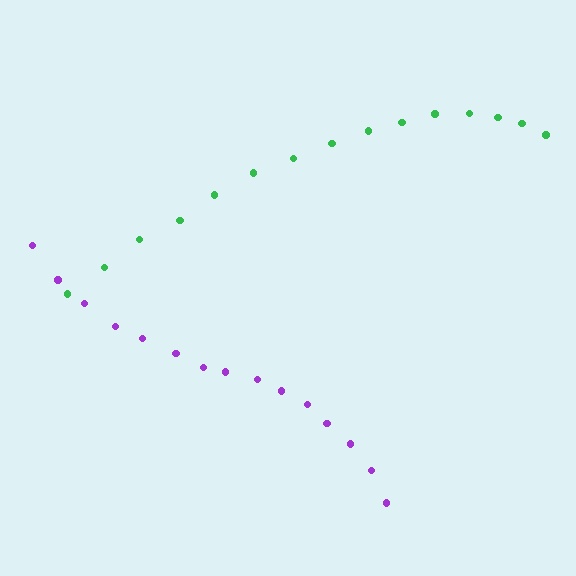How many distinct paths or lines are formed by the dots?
There are 2 distinct paths.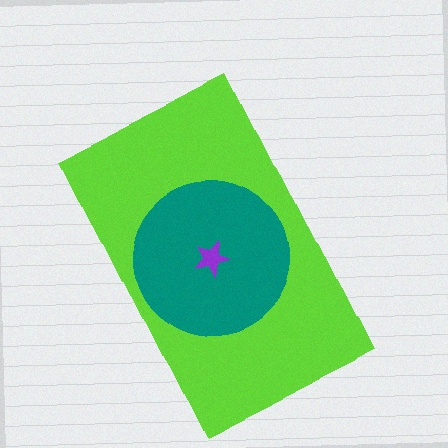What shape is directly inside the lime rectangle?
The teal circle.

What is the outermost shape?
The lime rectangle.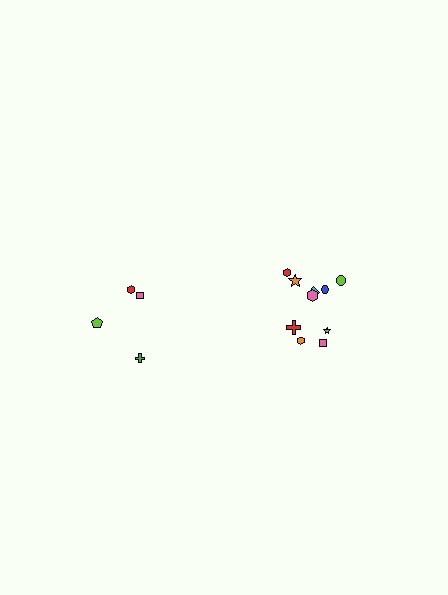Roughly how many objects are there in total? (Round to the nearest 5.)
Roughly 15 objects in total.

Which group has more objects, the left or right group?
The right group.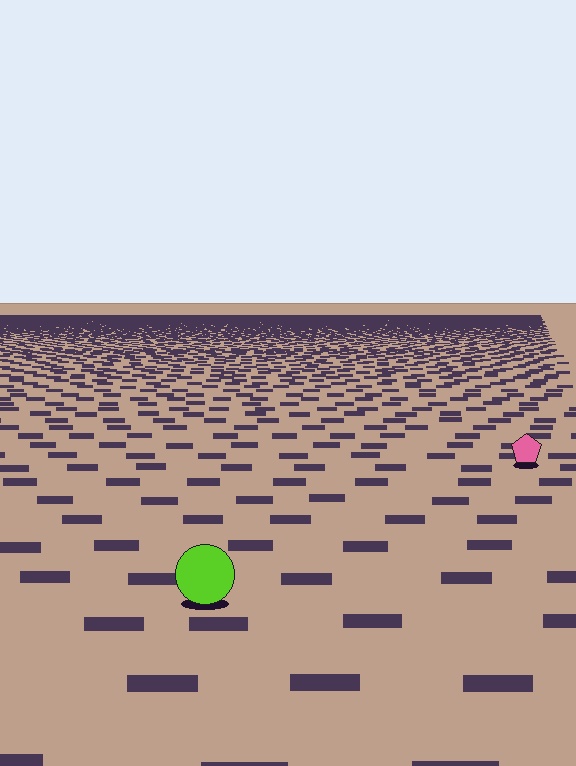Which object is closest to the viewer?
The lime circle is closest. The texture marks near it are larger and more spread out.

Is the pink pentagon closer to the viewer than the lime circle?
No. The lime circle is closer — you can tell from the texture gradient: the ground texture is coarser near it.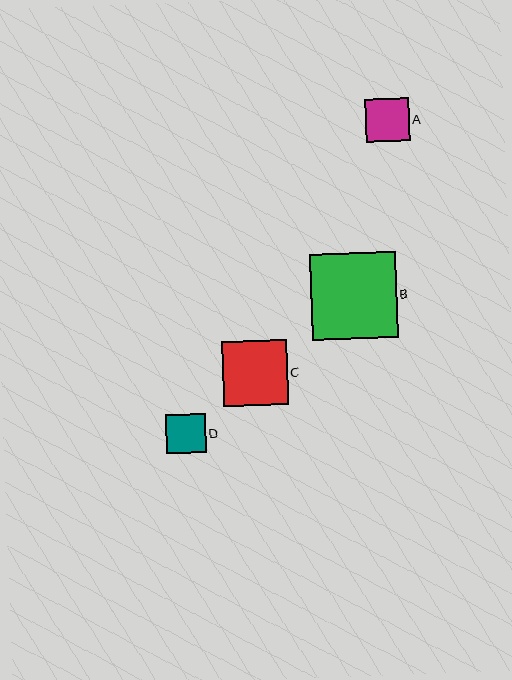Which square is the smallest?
Square D is the smallest with a size of approximately 39 pixels.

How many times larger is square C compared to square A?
Square C is approximately 1.5 times the size of square A.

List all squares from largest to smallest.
From largest to smallest: B, C, A, D.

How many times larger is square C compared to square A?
Square C is approximately 1.5 times the size of square A.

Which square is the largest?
Square B is the largest with a size of approximately 86 pixels.